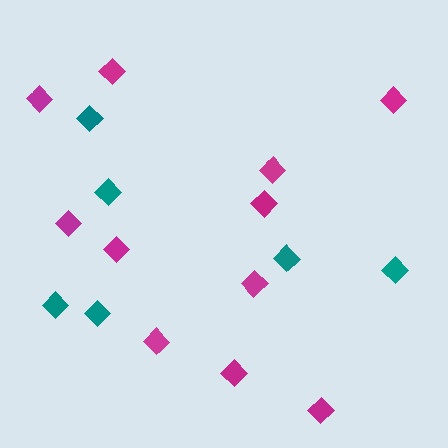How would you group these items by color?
There are 2 groups: one group of teal diamonds (6) and one group of magenta diamonds (11).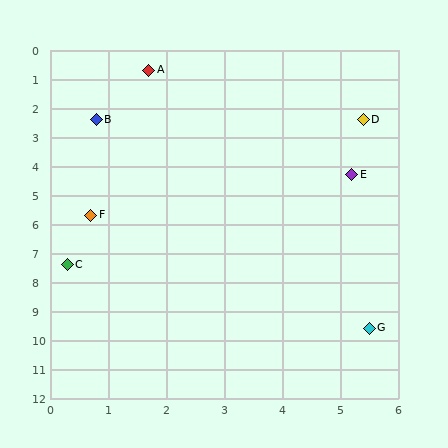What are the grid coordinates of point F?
Point F is at approximately (0.7, 5.7).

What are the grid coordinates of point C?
Point C is at approximately (0.3, 7.4).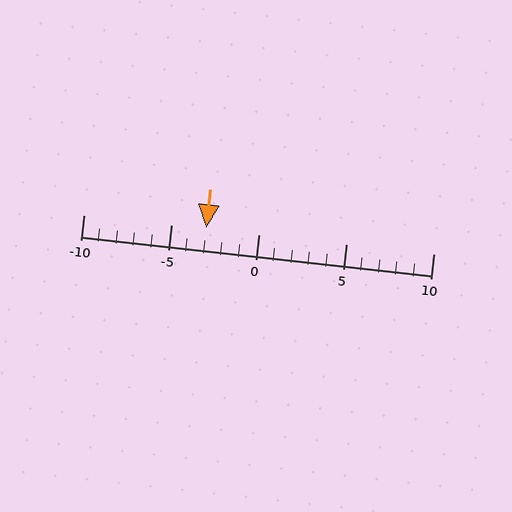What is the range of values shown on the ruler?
The ruler shows values from -10 to 10.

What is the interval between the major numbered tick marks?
The major tick marks are spaced 5 units apart.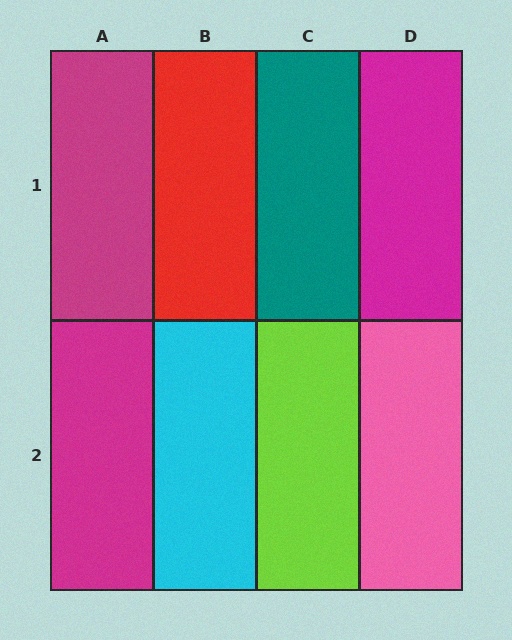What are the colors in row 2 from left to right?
Magenta, cyan, lime, pink.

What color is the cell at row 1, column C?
Teal.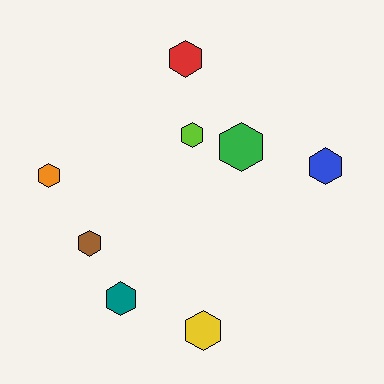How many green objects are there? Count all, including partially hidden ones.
There is 1 green object.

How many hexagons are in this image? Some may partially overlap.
There are 8 hexagons.